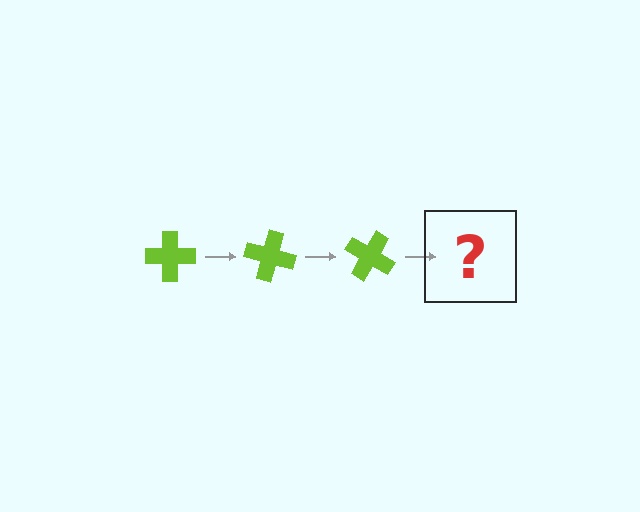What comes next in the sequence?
The next element should be a lime cross rotated 45 degrees.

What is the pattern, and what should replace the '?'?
The pattern is that the cross rotates 15 degrees each step. The '?' should be a lime cross rotated 45 degrees.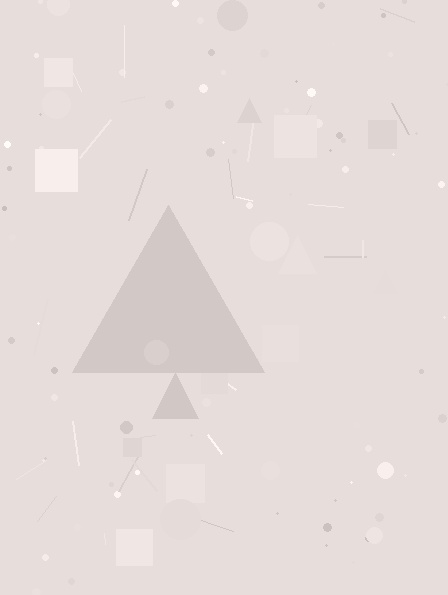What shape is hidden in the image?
A triangle is hidden in the image.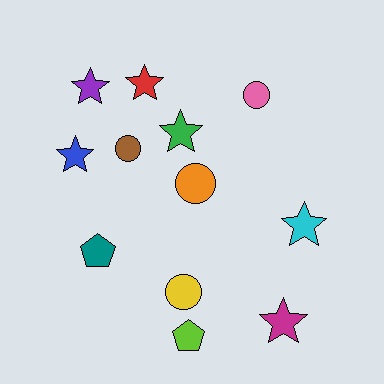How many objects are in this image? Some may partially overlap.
There are 12 objects.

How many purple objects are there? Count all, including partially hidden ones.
There is 1 purple object.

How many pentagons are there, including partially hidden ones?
There are 2 pentagons.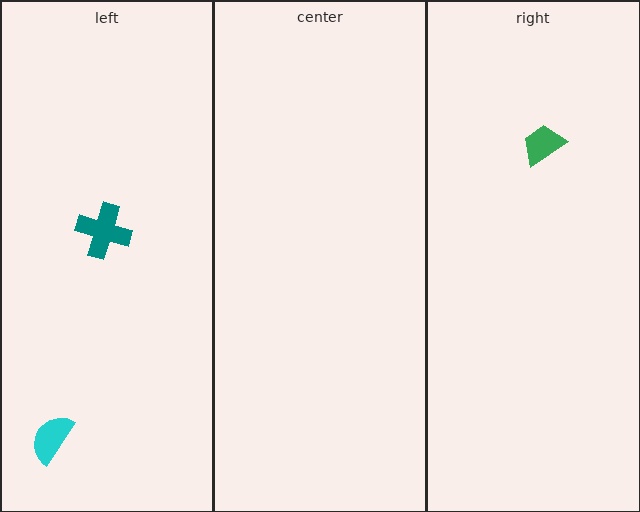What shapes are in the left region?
The teal cross, the cyan semicircle.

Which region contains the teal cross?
The left region.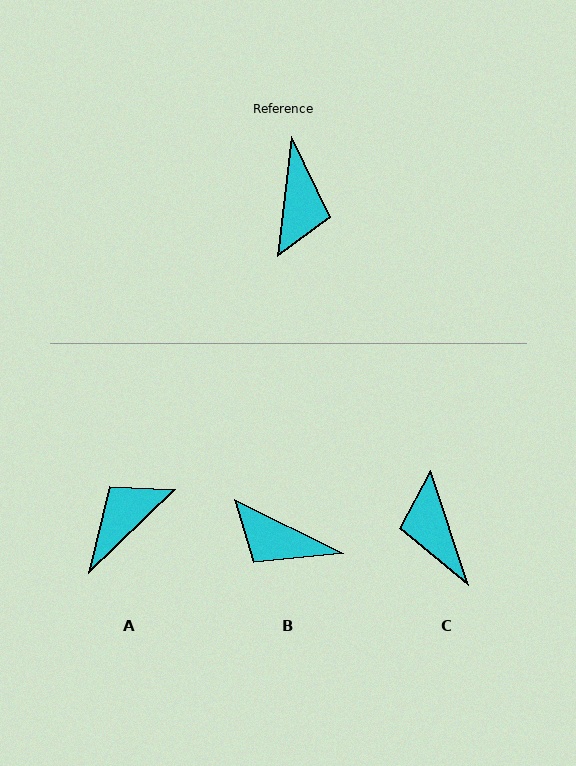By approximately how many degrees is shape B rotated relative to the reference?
Approximately 110 degrees clockwise.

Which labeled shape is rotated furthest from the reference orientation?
C, about 156 degrees away.